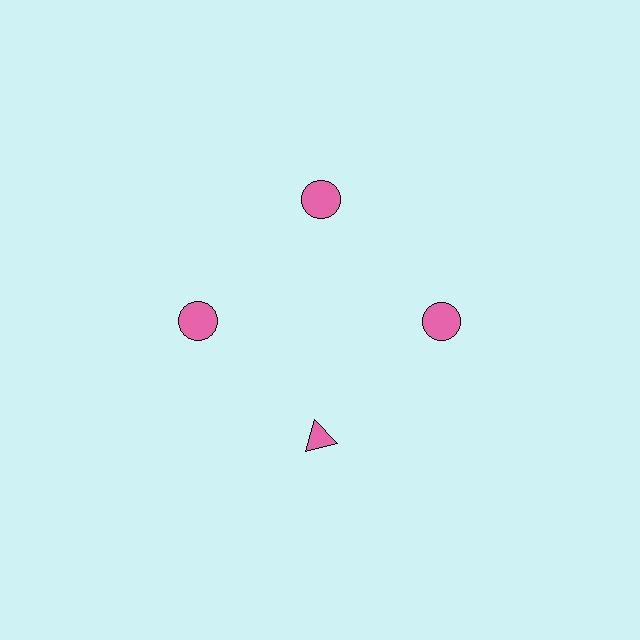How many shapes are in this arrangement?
There are 4 shapes arranged in a ring pattern.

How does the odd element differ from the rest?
It has a different shape: triangle instead of circle.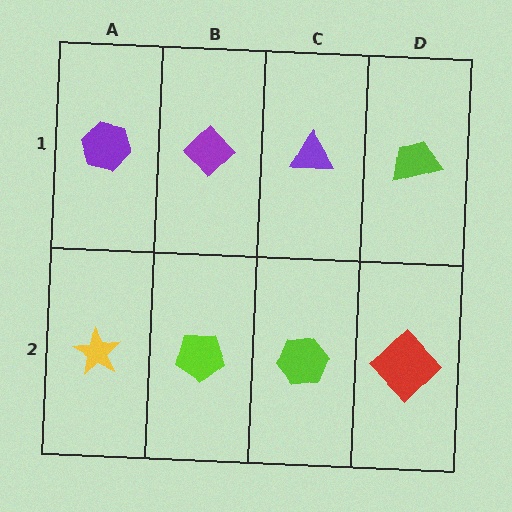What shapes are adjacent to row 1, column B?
A lime pentagon (row 2, column B), a purple hexagon (row 1, column A), a purple triangle (row 1, column C).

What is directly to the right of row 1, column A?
A purple diamond.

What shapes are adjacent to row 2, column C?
A purple triangle (row 1, column C), a lime pentagon (row 2, column B), a red diamond (row 2, column D).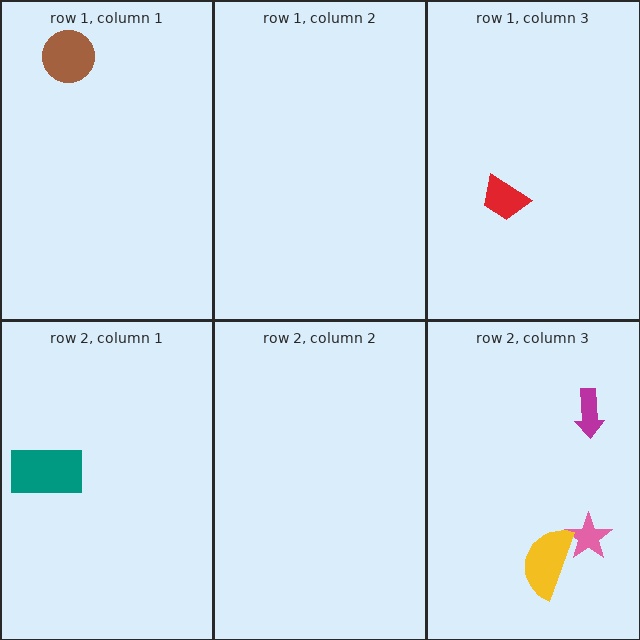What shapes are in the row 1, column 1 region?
The brown circle.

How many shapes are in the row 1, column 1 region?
1.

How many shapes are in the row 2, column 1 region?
1.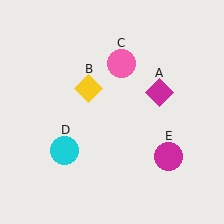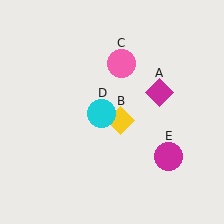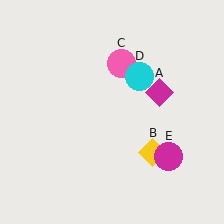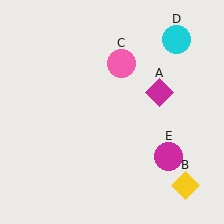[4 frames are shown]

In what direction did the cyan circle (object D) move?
The cyan circle (object D) moved up and to the right.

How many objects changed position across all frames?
2 objects changed position: yellow diamond (object B), cyan circle (object D).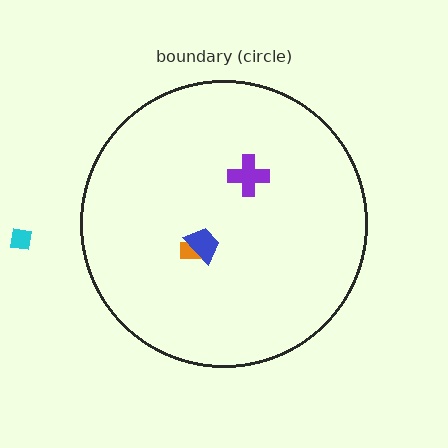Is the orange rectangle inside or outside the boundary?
Inside.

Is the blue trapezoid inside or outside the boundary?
Inside.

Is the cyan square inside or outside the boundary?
Outside.